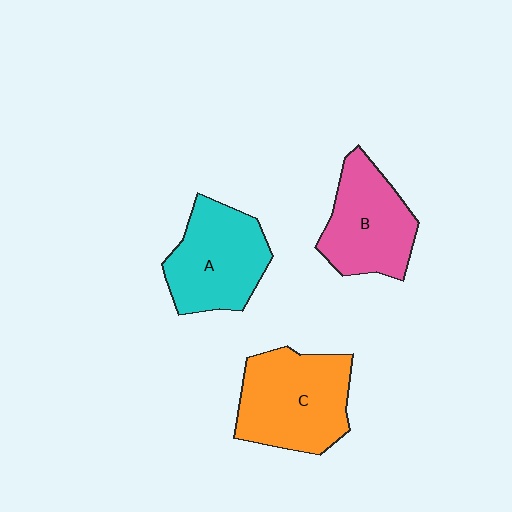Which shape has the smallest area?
Shape B (pink).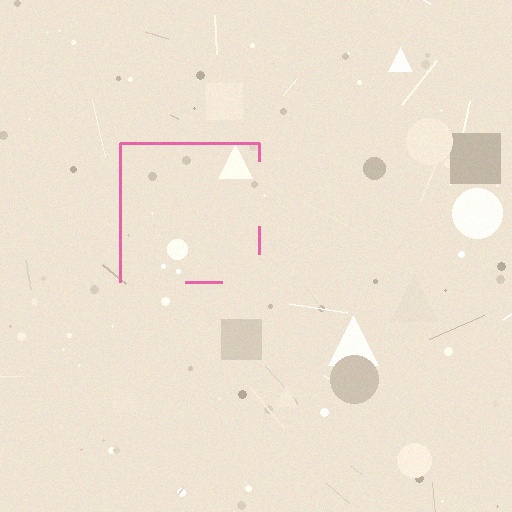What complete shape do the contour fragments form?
The contour fragments form a square.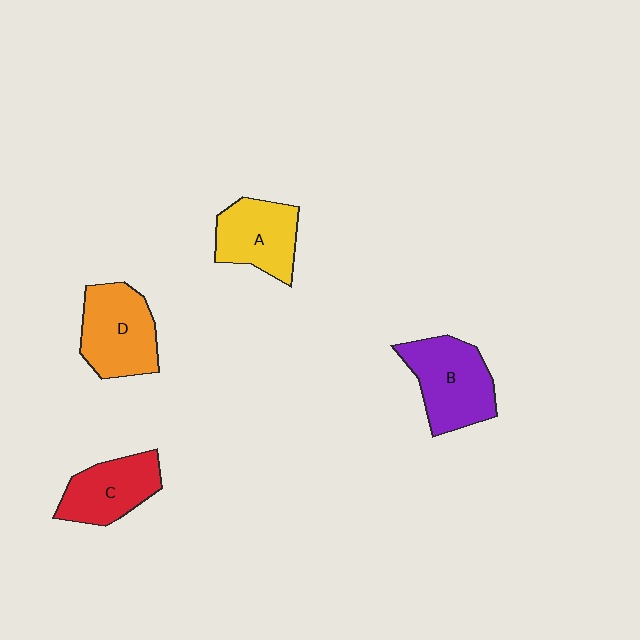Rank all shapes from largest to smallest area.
From largest to smallest: B (purple), D (orange), A (yellow), C (red).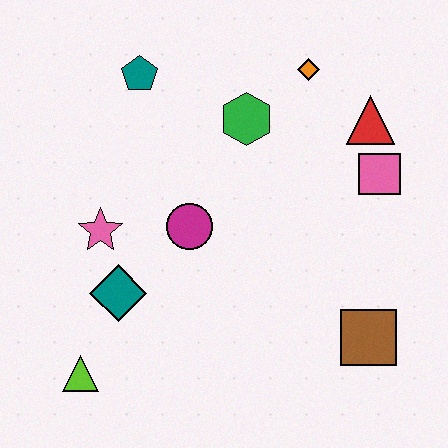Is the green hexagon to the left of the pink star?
No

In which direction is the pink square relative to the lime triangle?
The pink square is to the right of the lime triangle.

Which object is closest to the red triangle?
The pink square is closest to the red triangle.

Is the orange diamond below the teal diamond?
No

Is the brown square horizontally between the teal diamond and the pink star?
No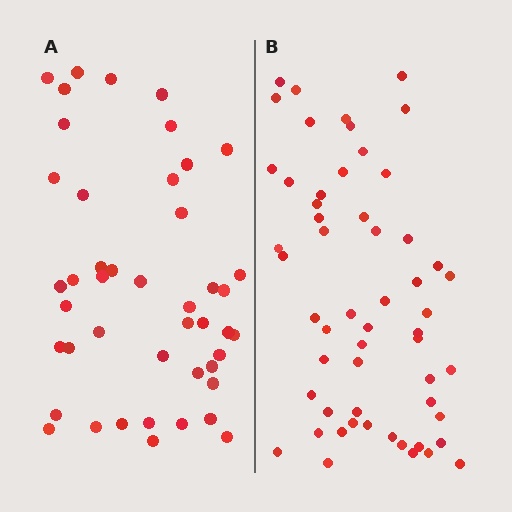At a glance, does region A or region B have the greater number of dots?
Region B (the right region) has more dots.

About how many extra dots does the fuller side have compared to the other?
Region B has roughly 12 or so more dots than region A.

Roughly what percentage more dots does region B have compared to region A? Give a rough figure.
About 25% more.